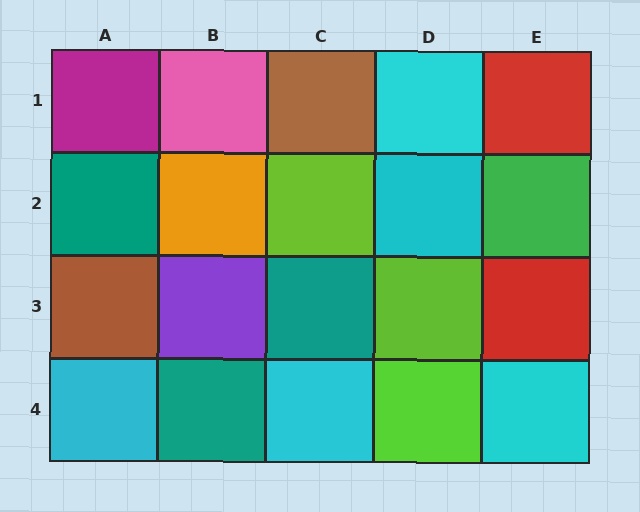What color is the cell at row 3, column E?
Red.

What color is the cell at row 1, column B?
Pink.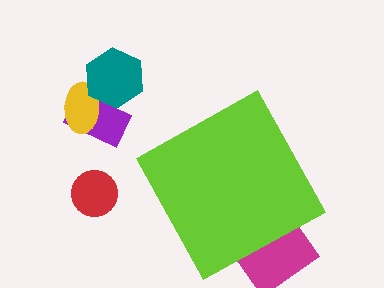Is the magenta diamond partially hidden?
Yes, the magenta diamond is partially hidden behind the lime diamond.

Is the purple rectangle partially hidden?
No, the purple rectangle is fully visible.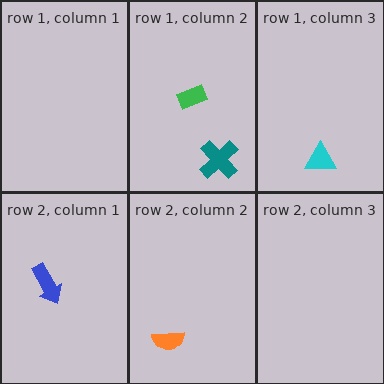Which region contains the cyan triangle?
The row 1, column 3 region.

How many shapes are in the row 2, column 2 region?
1.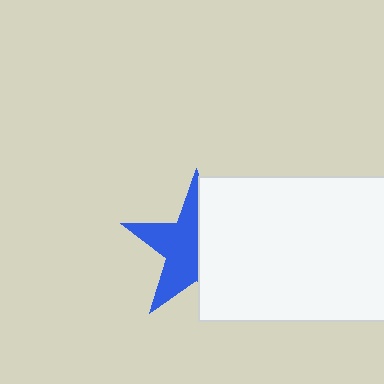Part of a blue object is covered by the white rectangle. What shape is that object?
It is a star.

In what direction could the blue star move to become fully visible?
The blue star could move left. That would shift it out from behind the white rectangle entirely.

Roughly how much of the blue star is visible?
About half of it is visible (roughly 51%).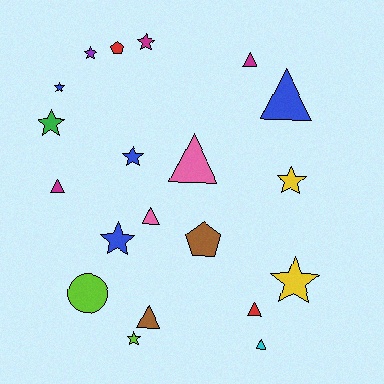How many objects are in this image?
There are 20 objects.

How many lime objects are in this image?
There are 2 lime objects.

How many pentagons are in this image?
There are 2 pentagons.